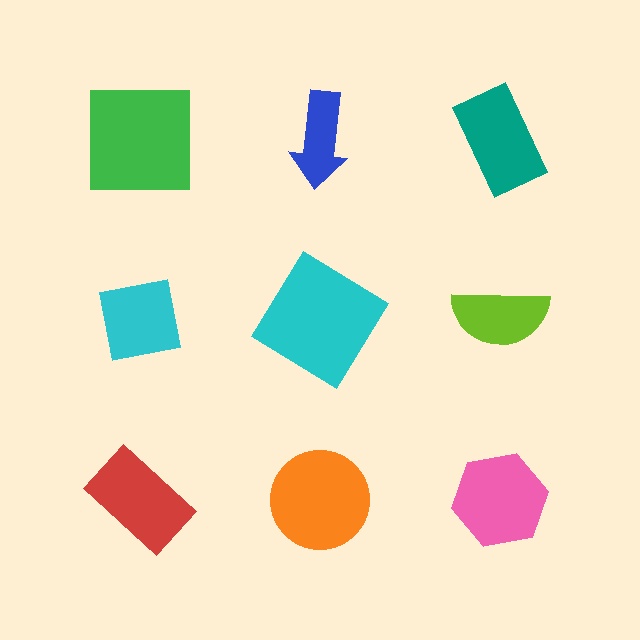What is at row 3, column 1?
A red rectangle.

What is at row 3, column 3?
A pink hexagon.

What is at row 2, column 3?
A lime semicircle.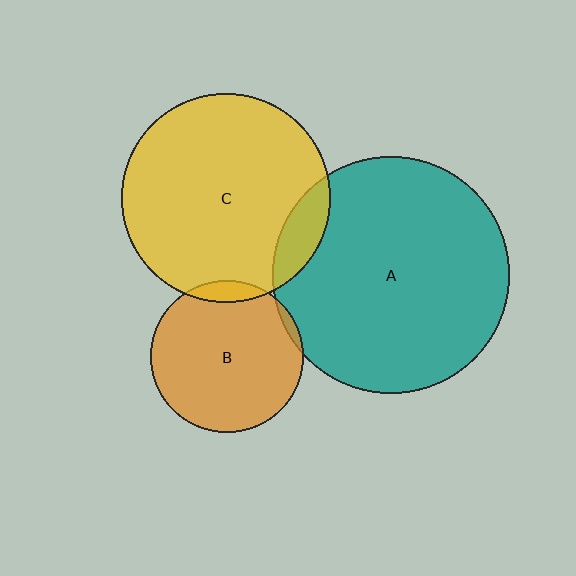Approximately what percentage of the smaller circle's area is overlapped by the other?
Approximately 5%.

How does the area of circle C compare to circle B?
Approximately 1.9 times.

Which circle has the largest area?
Circle A (teal).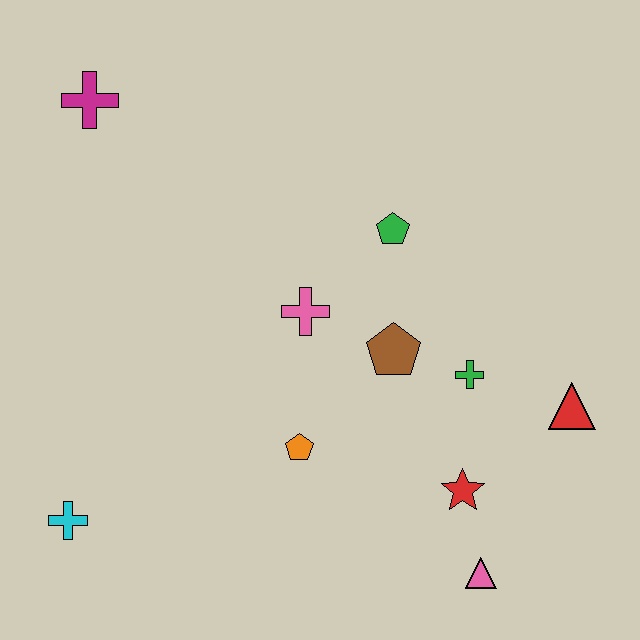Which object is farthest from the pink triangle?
The magenta cross is farthest from the pink triangle.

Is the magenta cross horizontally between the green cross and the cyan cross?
Yes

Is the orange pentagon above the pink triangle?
Yes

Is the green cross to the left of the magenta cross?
No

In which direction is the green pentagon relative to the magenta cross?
The green pentagon is to the right of the magenta cross.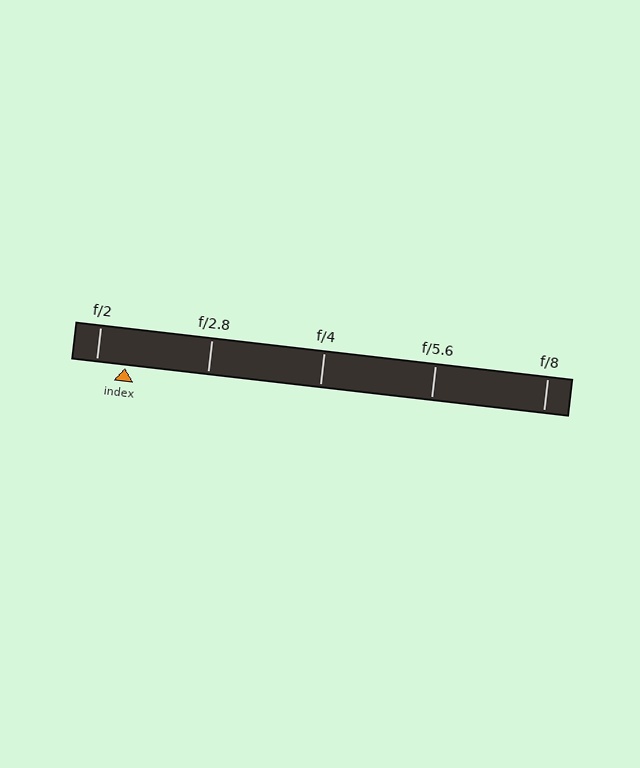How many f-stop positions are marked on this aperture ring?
There are 5 f-stop positions marked.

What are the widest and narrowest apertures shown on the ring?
The widest aperture shown is f/2 and the narrowest is f/8.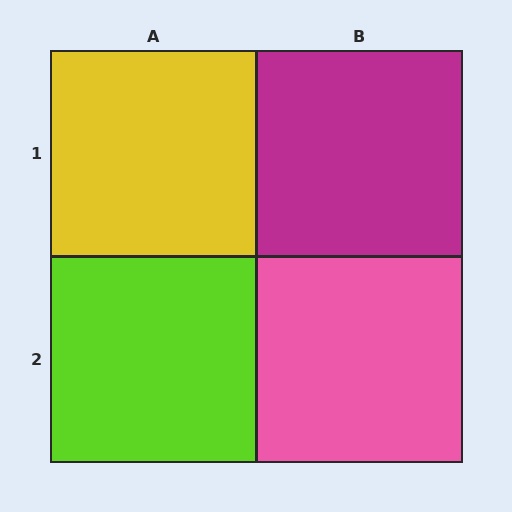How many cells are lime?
1 cell is lime.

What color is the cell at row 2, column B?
Pink.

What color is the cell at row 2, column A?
Lime.